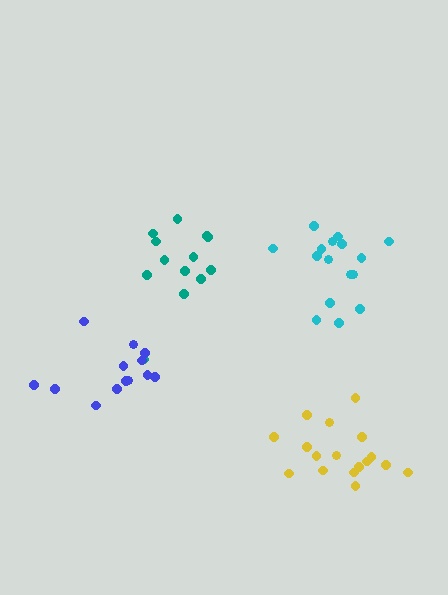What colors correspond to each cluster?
The clusters are colored: yellow, teal, cyan, blue.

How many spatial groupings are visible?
There are 4 spatial groupings.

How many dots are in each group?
Group 1: 17 dots, Group 2: 13 dots, Group 3: 16 dots, Group 4: 13 dots (59 total).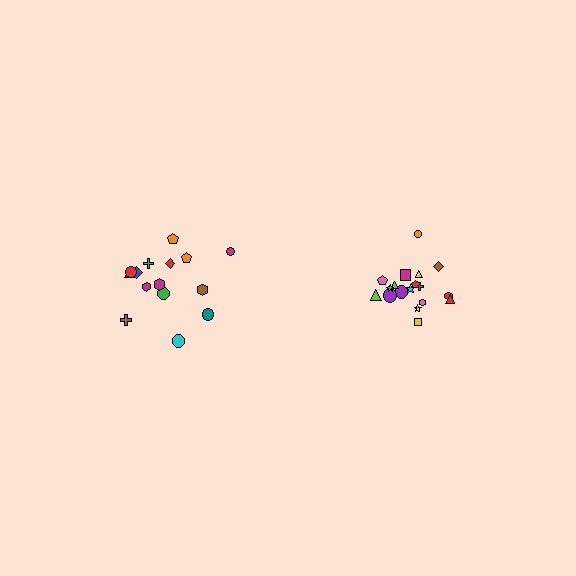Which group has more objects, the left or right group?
The right group.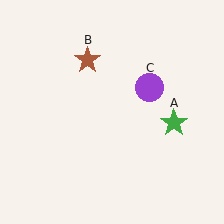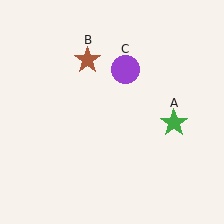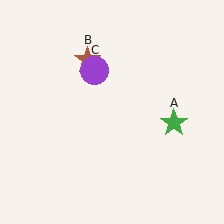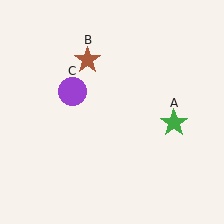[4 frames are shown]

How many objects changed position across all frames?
1 object changed position: purple circle (object C).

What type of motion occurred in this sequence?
The purple circle (object C) rotated counterclockwise around the center of the scene.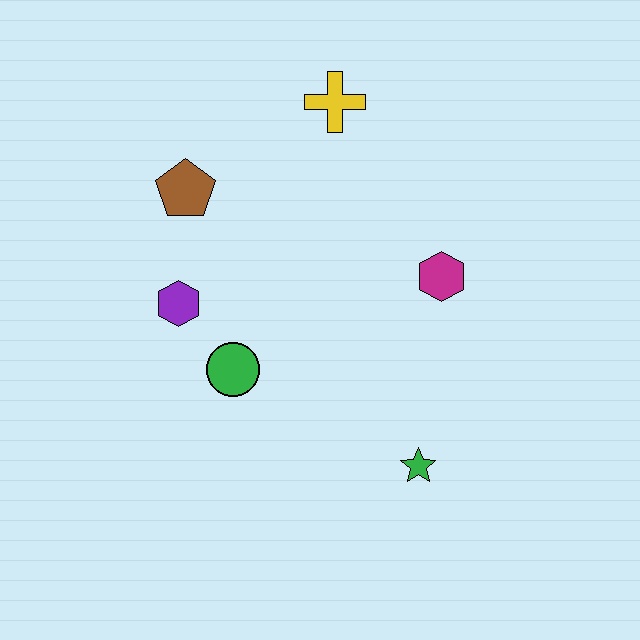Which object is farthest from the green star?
The yellow cross is farthest from the green star.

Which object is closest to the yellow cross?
The brown pentagon is closest to the yellow cross.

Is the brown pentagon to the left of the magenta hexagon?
Yes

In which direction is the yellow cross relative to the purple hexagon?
The yellow cross is above the purple hexagon.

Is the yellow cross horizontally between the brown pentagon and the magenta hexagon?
Yes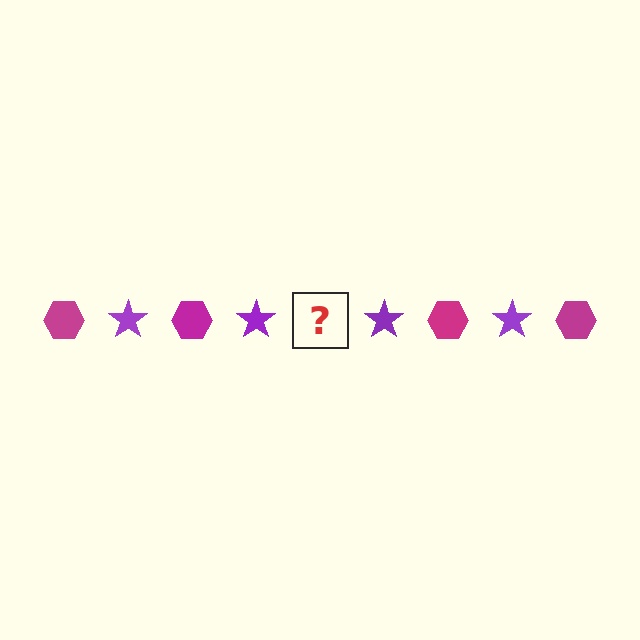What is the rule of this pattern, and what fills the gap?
The rule is that the pattern alternates between magenta hexagon and purple star. The gap should be filled with a magenta hexagon.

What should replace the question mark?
The question mark should be replaced with a magenta hexagon.